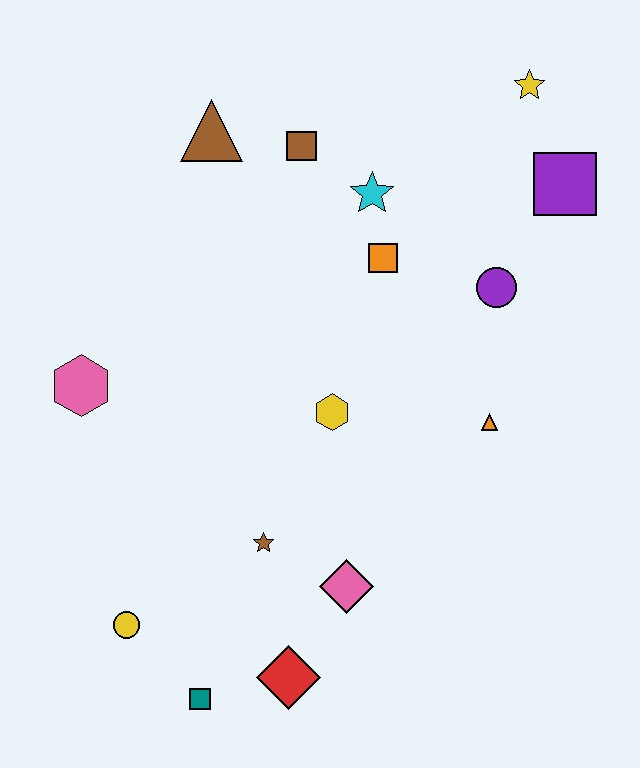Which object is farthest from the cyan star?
The teal square is farthest from the cyan star.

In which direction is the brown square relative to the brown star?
The brown square is above the brown star.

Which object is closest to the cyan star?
The orange square is closest to the cyan star.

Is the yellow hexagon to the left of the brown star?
No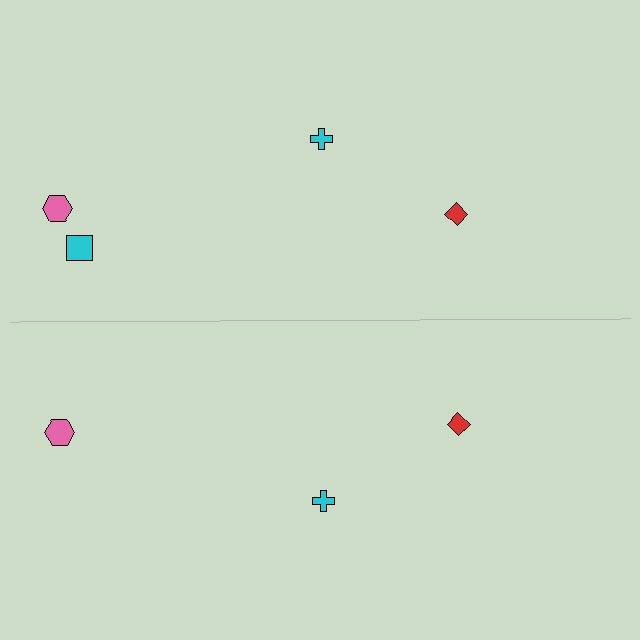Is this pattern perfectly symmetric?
No, the pattern is not perfectly symmetric. A cyan square is missing from the bottom side.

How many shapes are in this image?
There are 7 shapes in this image.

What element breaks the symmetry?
A cyan square is missing from the bottom side.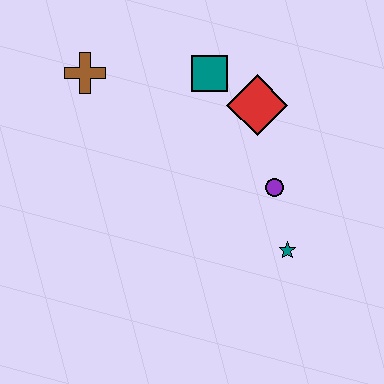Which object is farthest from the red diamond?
The brown cross is farthest from the red diamond.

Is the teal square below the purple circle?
No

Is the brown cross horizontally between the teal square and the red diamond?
No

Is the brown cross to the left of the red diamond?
Yes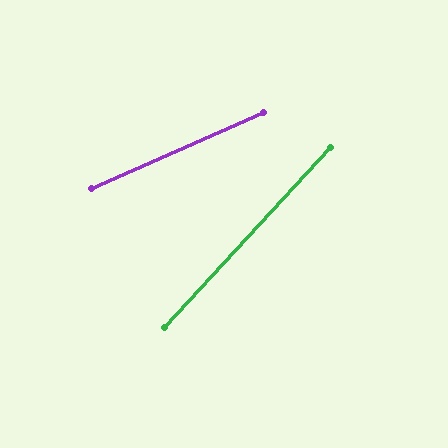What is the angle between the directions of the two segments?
Approximately 23 degrees.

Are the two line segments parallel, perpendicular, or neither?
Neither parallel nor perpendicular — they differ by about 23°.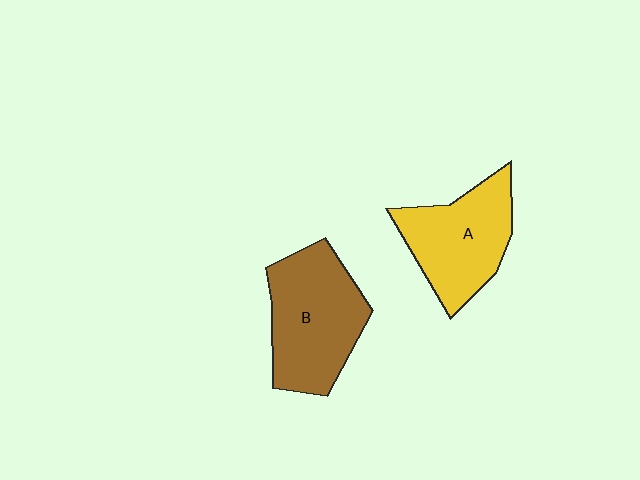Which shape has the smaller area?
Shape A (yellow).